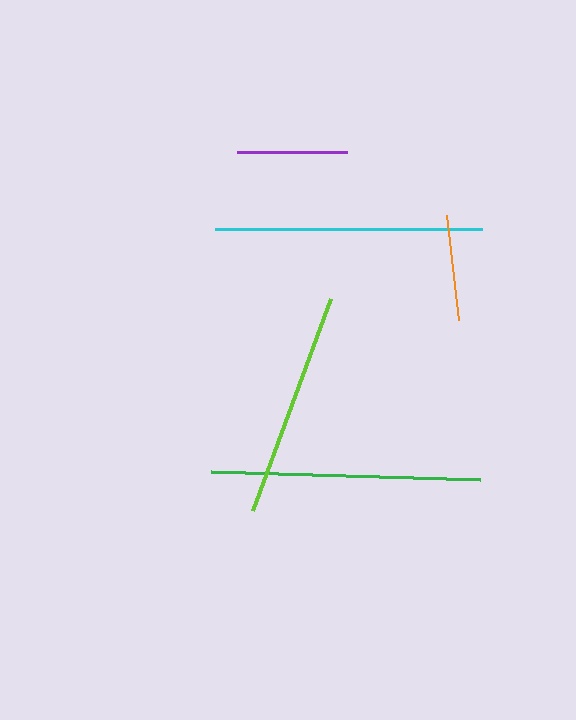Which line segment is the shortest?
The orange line is the shortest at approximately 106 pixels.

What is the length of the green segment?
The green segment is approximately 269 pixels long.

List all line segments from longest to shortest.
From longest to shortest: green, cyan, lime, purple, orange.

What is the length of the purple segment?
The purple segment is approximately 110 pixels long.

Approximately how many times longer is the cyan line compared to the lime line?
The cyan line is approximately 1.2 times the length of the lime line.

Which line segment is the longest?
The green line is the longest at approximately 269 pixels.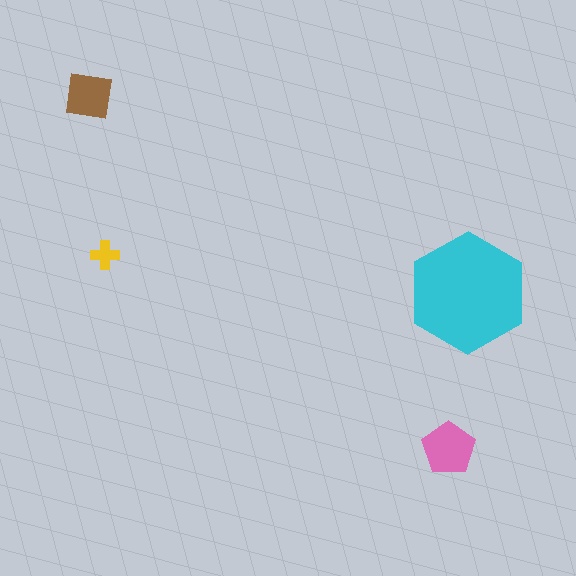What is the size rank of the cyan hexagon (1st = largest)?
1st.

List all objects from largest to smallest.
The cyan hexagon, the pink pentagon, the brown square, the yellow cross.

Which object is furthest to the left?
The brown square is leftmost.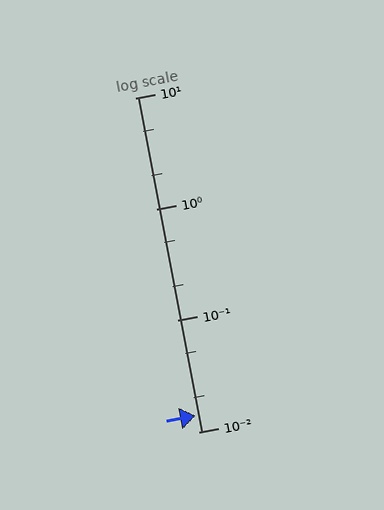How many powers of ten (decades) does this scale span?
The scale spans 3 decades, from 0.01 to 10.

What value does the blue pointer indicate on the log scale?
The pointer indicates approximately 0.014.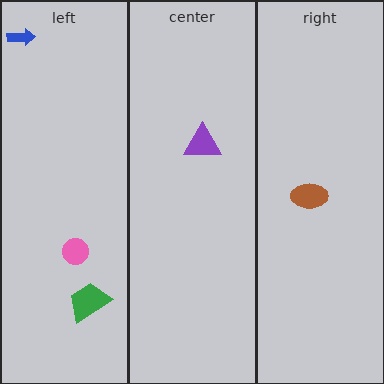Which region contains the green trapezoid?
The left region.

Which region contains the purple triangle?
The center region.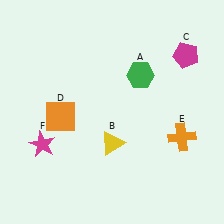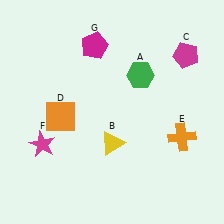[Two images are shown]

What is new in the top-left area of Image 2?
A magenta pentagon (G) was added in the top-left area of Image 2.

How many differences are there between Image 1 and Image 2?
There is 1 difference between the two images.